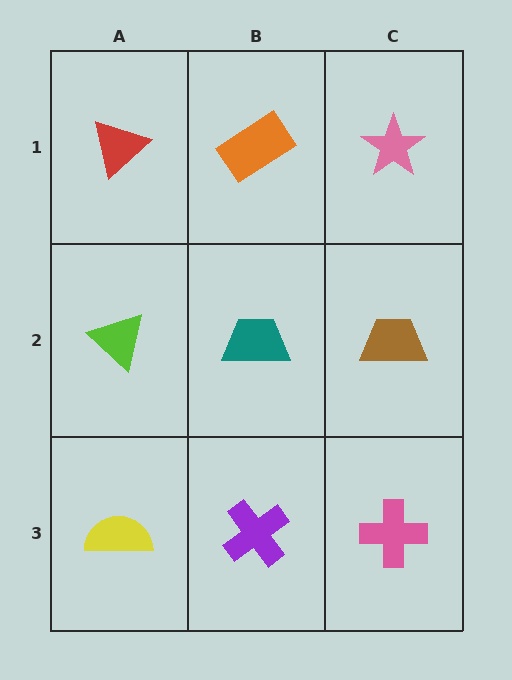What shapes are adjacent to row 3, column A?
A lime triangle (row 2, column A), a purple cross (row 3, column B).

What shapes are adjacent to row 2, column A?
A red triangle (row 1, column A), a yellow semicircle (row 3, column A), a teal trapezoid (row 2, column B).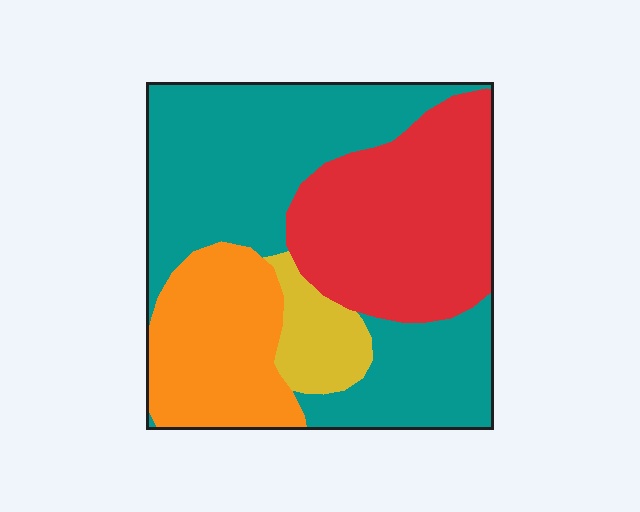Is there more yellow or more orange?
Orange.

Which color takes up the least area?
Yellow, at roughly 5%.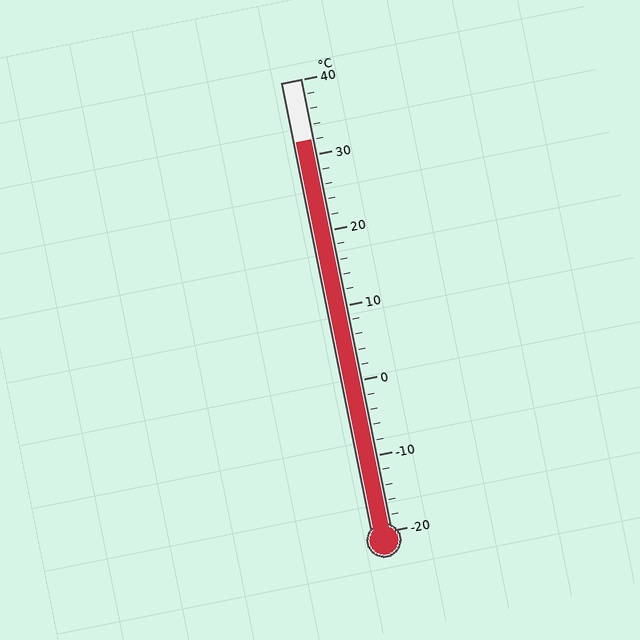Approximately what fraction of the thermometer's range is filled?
The thermometer is filled to approximately 85% of its range.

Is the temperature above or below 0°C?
The temperature is above 0°C.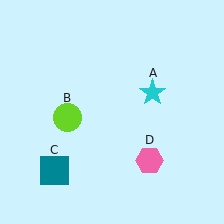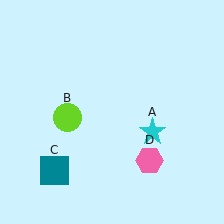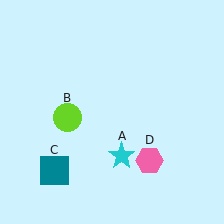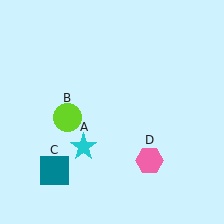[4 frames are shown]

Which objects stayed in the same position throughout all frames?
Lime circle (object B) and teal square (object C) and pink hexagon (object D) remained stationary.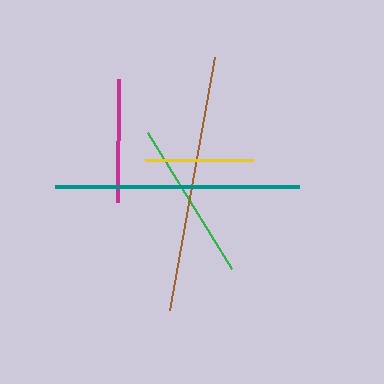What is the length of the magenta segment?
The magenta segment is approximately 123 pixels long.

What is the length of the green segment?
The green segment is approximately 160 pixels long.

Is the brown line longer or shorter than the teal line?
The brown line is longer than the teal line.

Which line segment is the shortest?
The yellow line is the shortest at approximately 108 pixels.